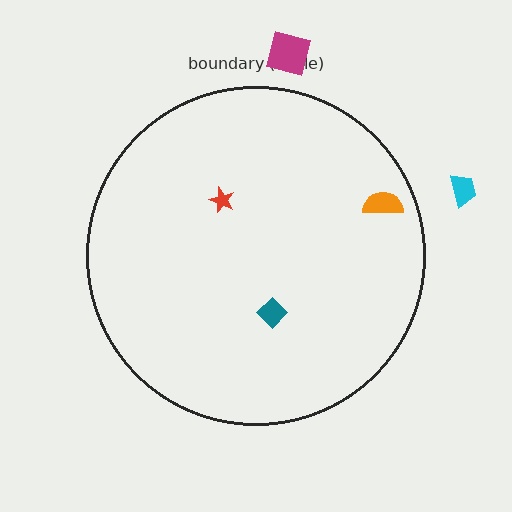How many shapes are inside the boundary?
3 inside, 2 outside.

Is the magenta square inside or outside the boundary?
Outside.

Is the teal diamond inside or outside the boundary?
Inside.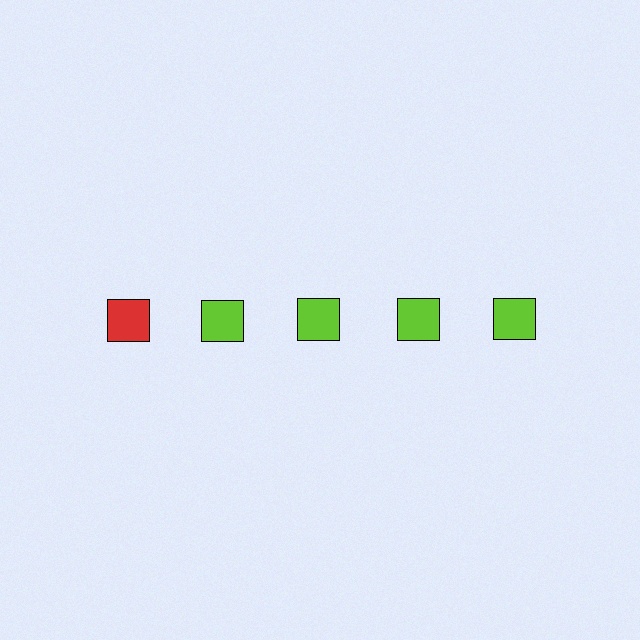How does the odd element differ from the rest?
It has a different color: red instead of lime.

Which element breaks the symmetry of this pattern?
The red square in the top row, leftmost column breaks the symmetry. All other shapes are lime squares.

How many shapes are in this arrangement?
There are 5 shapes arranged in a grid pattern.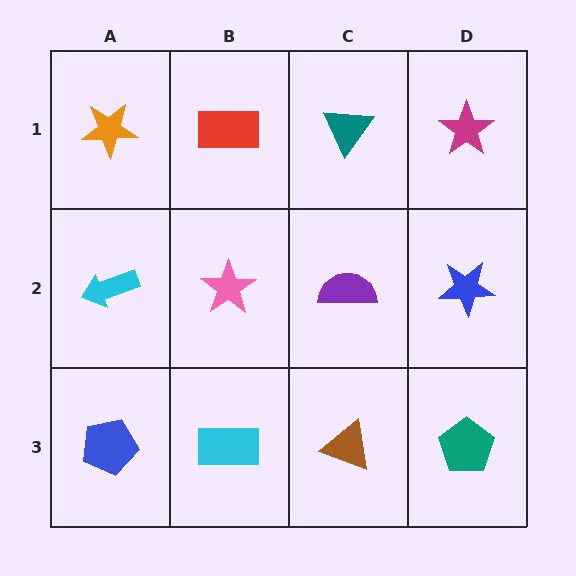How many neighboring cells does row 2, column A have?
3.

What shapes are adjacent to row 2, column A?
An orange star (row 1, column A), a blue pentagon (row 3, column A), a pink star (row 2, column B).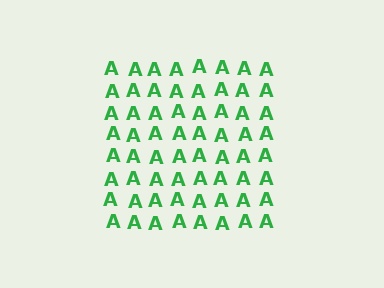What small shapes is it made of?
It is made of small letter A's.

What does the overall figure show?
The overall figure shows a square.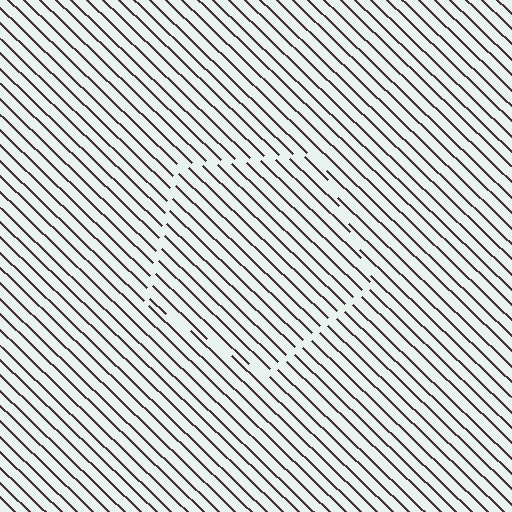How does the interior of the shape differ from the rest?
The interior of the shape contains the same grating, shifted by half a period — the contour is defined by the phase discontinuity where line-ends from the inner and outer gratings abut.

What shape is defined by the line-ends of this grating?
An illusory pentagon. The interior of the shape contains the same grating, shifted by half a period — the contour is defined by the phase discontinuity where line-ends from the inner and outer gratings abut.